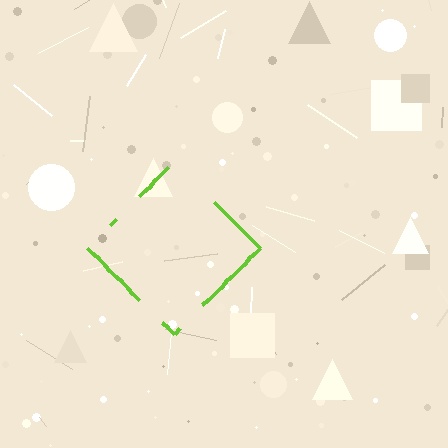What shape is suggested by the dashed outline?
The dashed outline suggests a diamond.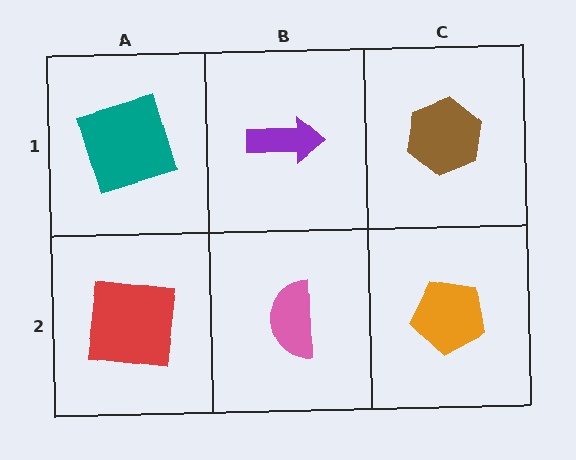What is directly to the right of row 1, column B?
A brown hexagon.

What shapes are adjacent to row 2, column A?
A teal square (row 1, column A), a pink semicircle (row 2, column B).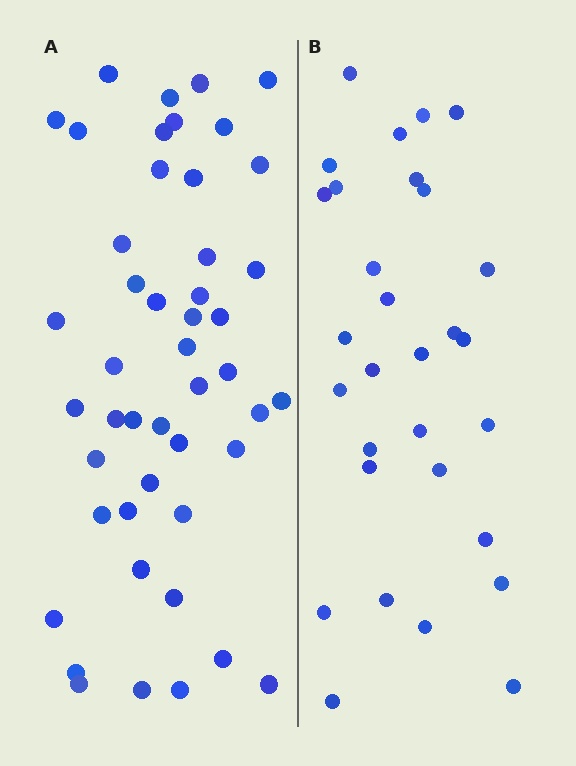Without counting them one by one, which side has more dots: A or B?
Region A (the left region) has more dots.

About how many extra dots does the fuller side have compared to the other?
Region A has approximately 15 more dots than region B.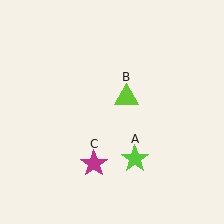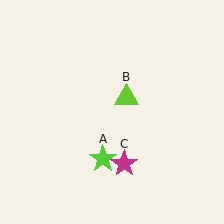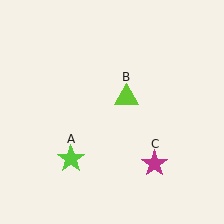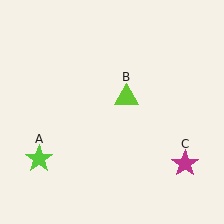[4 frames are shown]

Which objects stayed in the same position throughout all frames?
Lime triangle (object B) remained stationary.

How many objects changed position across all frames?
2 objects changed position: lime star (object A), magenta star (object C).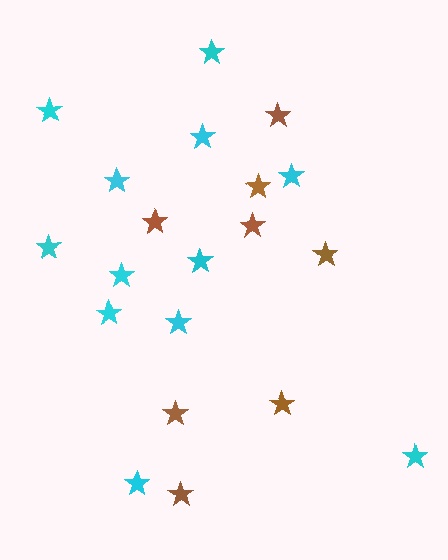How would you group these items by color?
There are 2 groups: one group of brown stars (8) and one group of cyan stars (12).